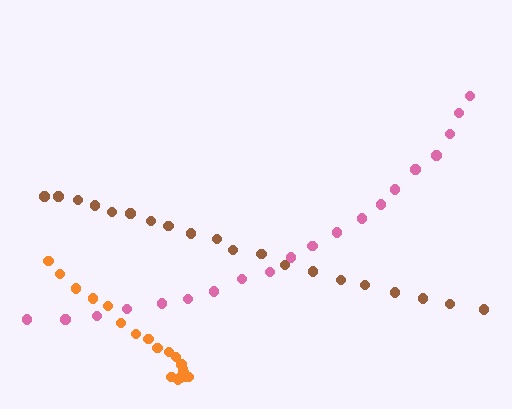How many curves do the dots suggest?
There are 3 distinct paths.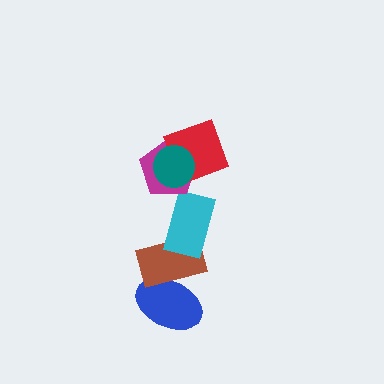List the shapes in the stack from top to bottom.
From top to bottom: the teal circle, the red square, the magenta pentagon, the cyan rectangle, the brown rectangle, the blue ellipse.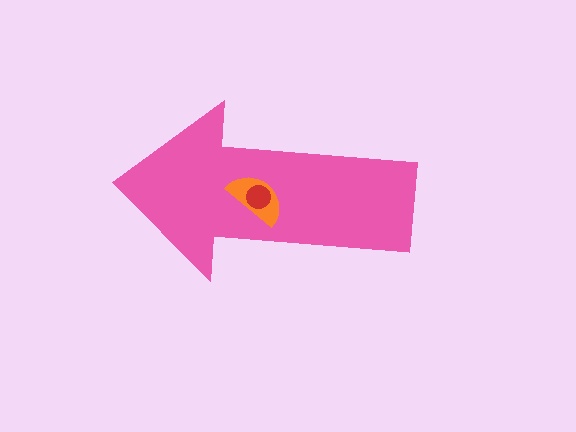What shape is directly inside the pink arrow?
The orange semicircle.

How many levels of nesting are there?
3.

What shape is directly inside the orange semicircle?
The red circle.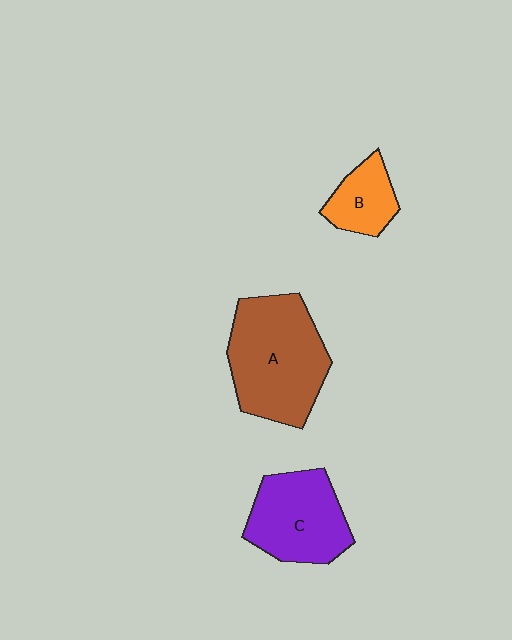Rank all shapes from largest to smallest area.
From largest to smallest: A (brown), C (purple), B (orange).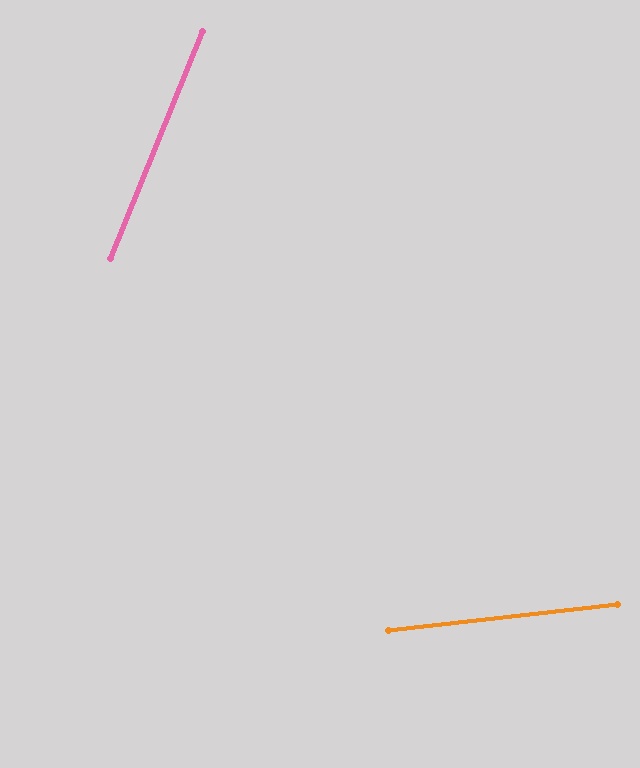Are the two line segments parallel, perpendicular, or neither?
Neither parallel nor perpendicular — they differ by about 61°.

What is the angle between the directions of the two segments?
Approximately 61 degrees.